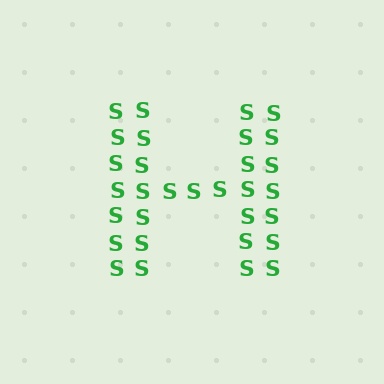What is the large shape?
The large shape is the letter H.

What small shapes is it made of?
It is made of small letter S's.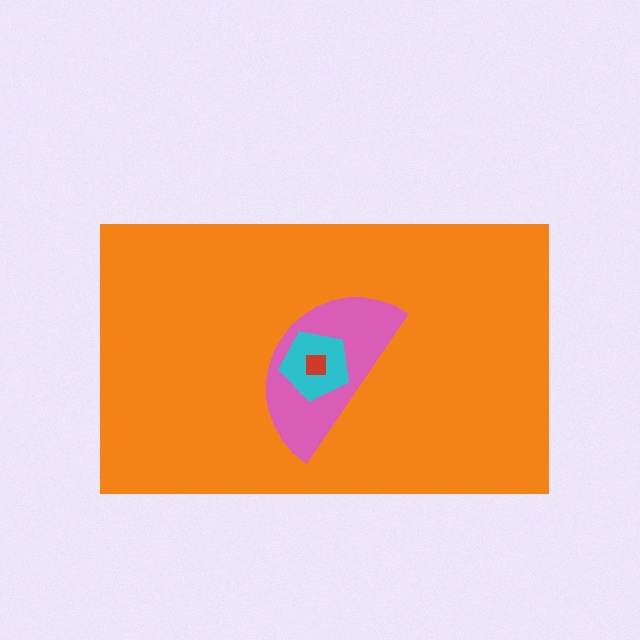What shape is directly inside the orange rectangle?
The pink semicircle.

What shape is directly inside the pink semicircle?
The cyan pentagon.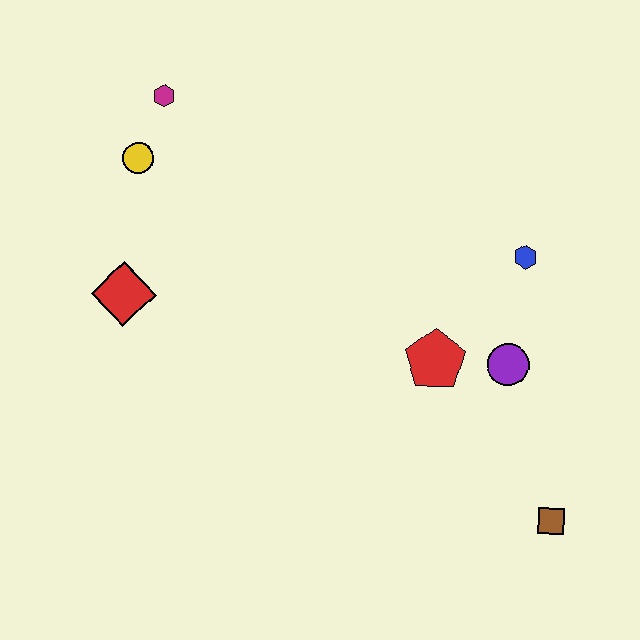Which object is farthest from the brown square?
The magenta hexagon is farthest from the brown square.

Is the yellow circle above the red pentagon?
Yes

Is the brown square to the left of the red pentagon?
No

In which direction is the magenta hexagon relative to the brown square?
The magenta hexagon is above the brown square.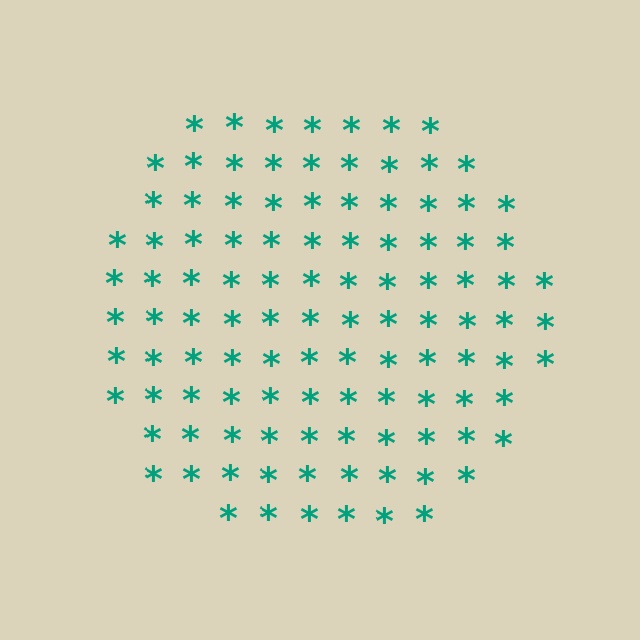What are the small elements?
The small elements are asterisks.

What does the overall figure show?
The overall figure shows a circle.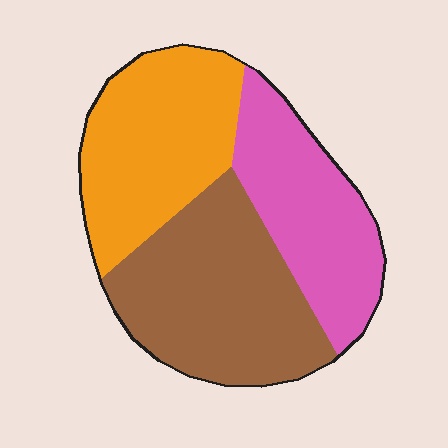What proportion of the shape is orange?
Orange covers about 35% of the shape.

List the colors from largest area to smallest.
From largest to smallest: brown, orange, pink.